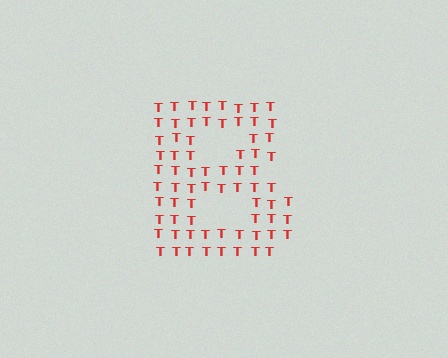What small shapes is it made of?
It is made of small letter T's.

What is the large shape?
The large shape is the letter B.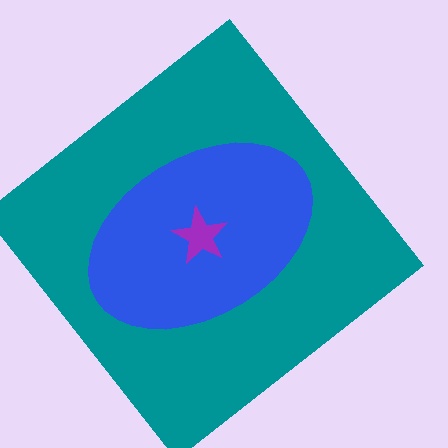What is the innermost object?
The purple star.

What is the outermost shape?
The teal diamond.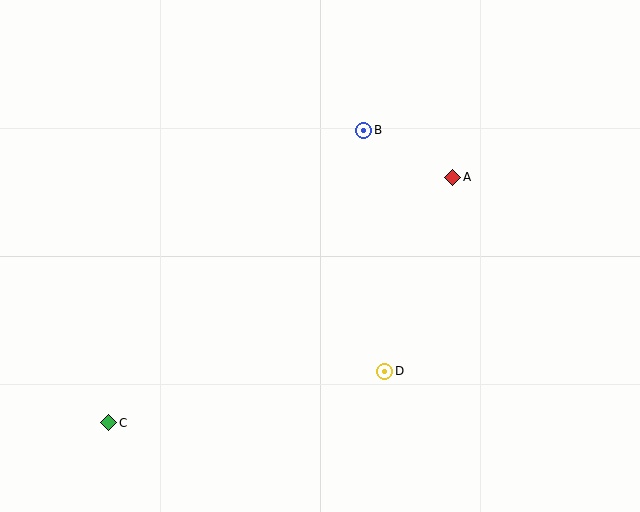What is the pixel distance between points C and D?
The distance between C and D is 281 pixels.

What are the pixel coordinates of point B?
Point B is at (364, 130).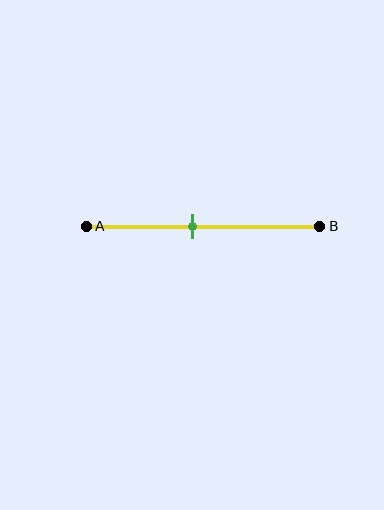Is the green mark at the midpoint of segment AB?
No, the mark is at about 45% from A, not at the 50% midpoint.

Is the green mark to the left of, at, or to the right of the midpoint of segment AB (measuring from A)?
The green mark is to the left of the midpoint of segment AB.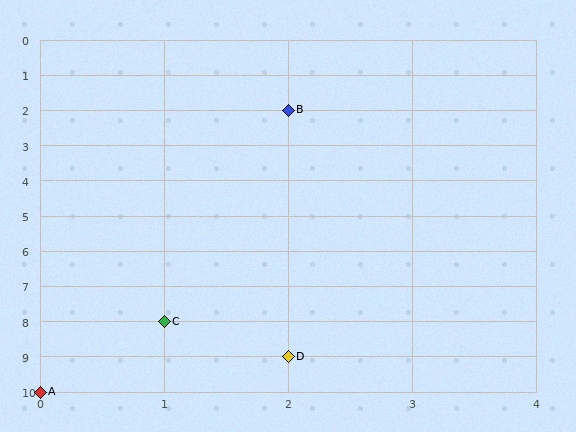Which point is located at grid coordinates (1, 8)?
Point C is at (1, 8).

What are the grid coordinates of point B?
Point B is at grid coordinates (2, 2).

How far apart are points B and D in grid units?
Points B and D are 7 rows apart.